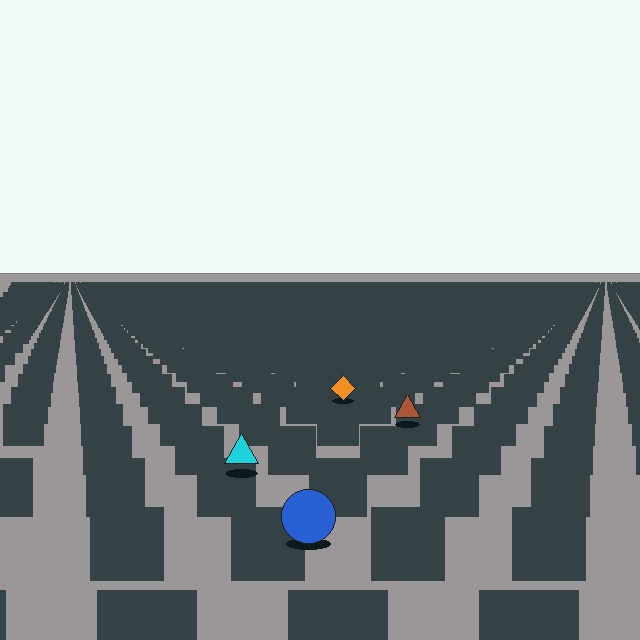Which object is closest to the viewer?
The blue circle is closest. The texture marks near it are larger and more spread out.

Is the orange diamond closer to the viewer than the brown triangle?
No. The brown triangle is closer — you can tell from the texture gradient: the ground texture is coarser near it.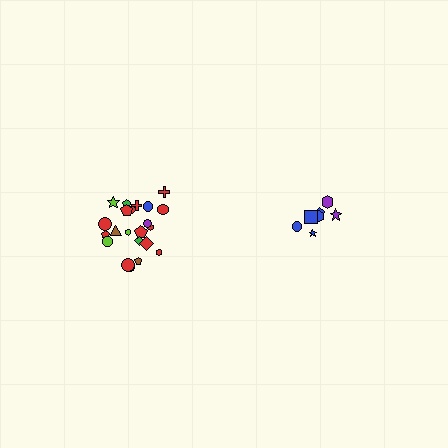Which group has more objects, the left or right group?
The left group.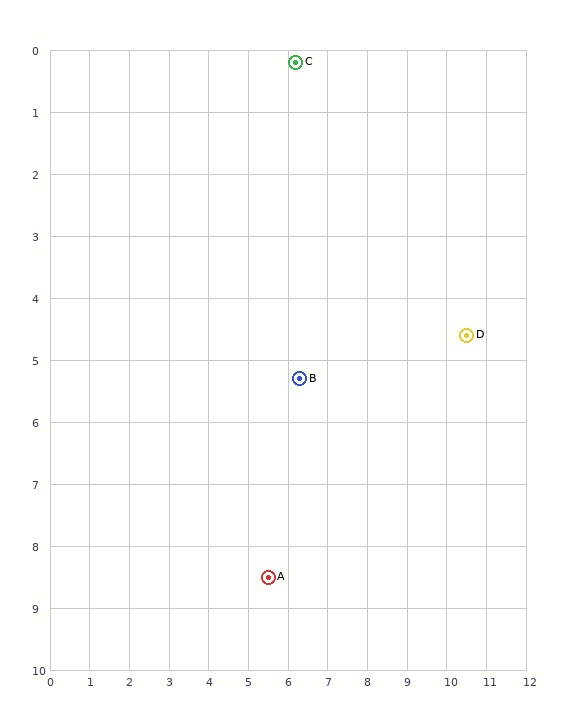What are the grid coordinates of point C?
Point C is at approximately (6.2, 0.2).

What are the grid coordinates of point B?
Point B is at approximately (6.3, 5.3).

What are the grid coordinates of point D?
Point D is at approximately (10.5, 4.6).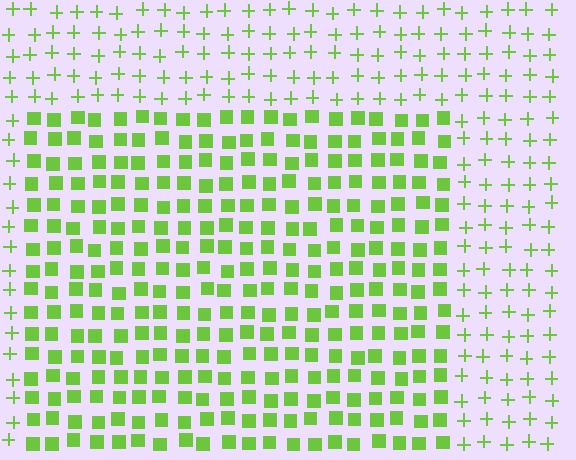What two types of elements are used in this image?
The image uses squares inside the rectangle region and plus signs outside it.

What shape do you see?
I see a rectangle.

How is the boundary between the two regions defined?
The boundary is defined by a change in element shape: squares inside vs. plus signs outside. All elements share the same color and spacing.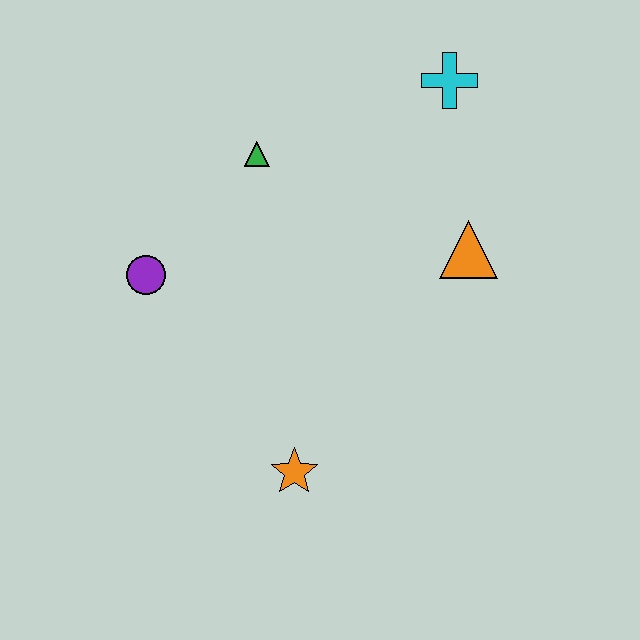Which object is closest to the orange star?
The purple circle is closest to the orange star.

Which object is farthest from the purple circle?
The cyan cross is farthest from the purple circle.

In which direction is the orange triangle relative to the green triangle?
The orange triangle is to the right of the green triangle.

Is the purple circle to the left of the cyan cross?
Yes